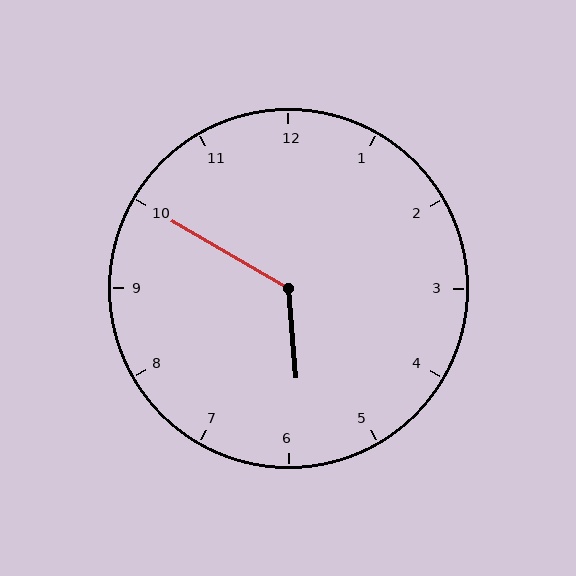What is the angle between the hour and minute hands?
Approximately 125 degrees.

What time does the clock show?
5:50.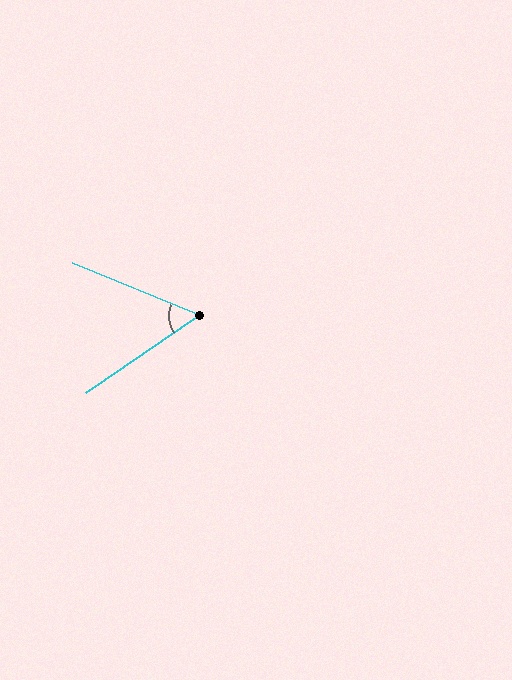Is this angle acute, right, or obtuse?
It is acute.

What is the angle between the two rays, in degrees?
Approximately 56 degrees.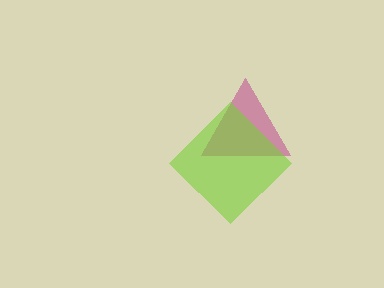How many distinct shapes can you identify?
There are 2 distinct shapes: a magenta triangle, a lime diamond.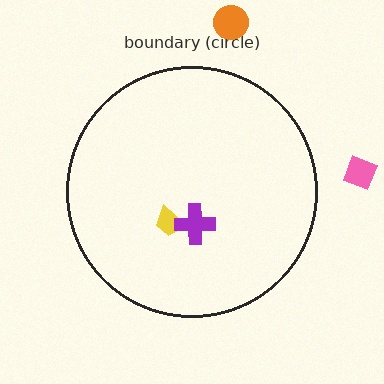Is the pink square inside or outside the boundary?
Outside.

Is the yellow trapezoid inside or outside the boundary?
Inside.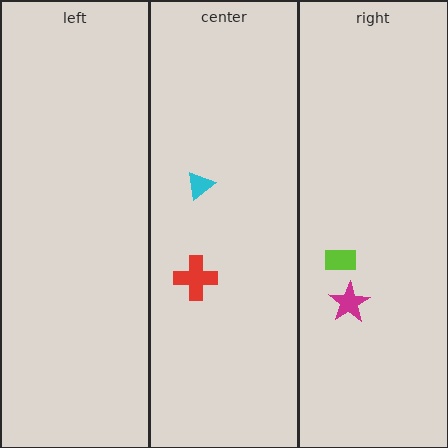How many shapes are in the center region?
2.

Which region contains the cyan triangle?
The center region.